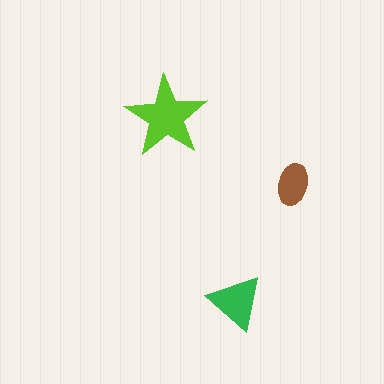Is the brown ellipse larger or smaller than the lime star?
Smaller.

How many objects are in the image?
There are 3 objects in the image.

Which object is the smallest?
The brown ellipse.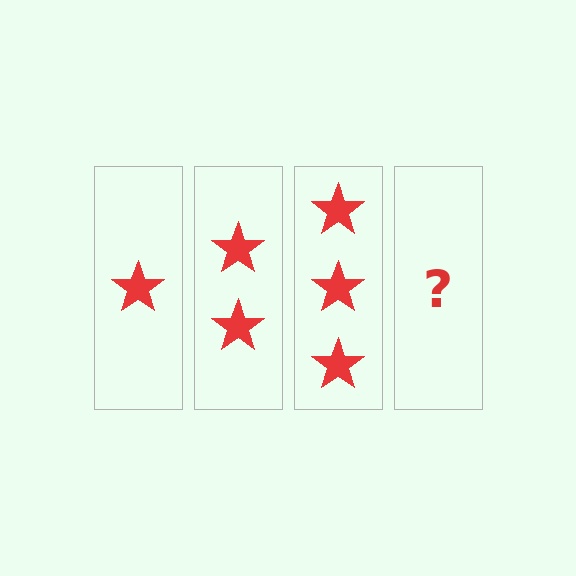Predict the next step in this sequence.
The next step is 4 stars.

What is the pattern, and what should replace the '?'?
The pattern is that each step adds one more star. The '?' should be 4 stars.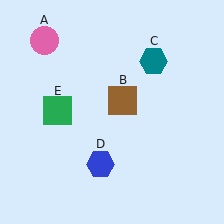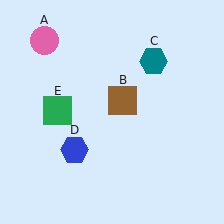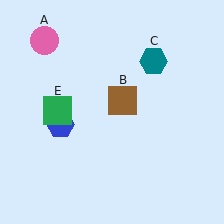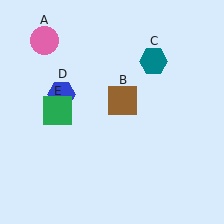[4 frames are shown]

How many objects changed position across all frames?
1 object changed position: blue hexagon (object D).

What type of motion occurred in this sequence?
The blue hexagon (object D) rotated clockwise around the center of the scene.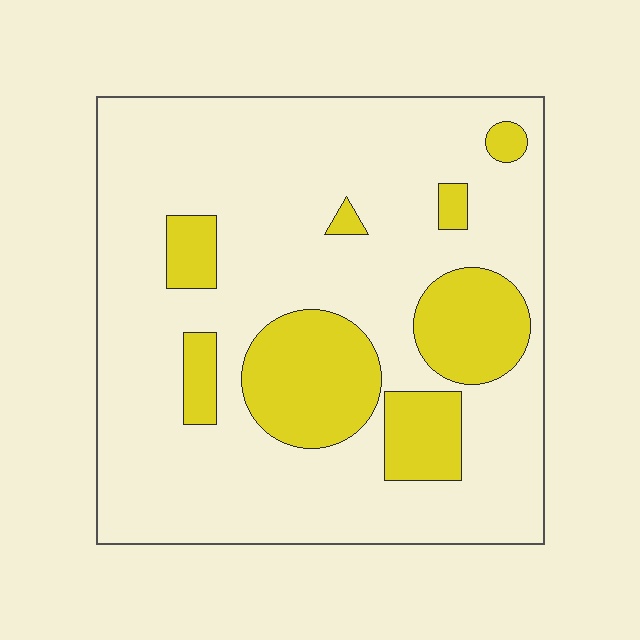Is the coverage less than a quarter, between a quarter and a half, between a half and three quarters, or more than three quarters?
Less than a quarter.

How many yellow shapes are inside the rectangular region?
8.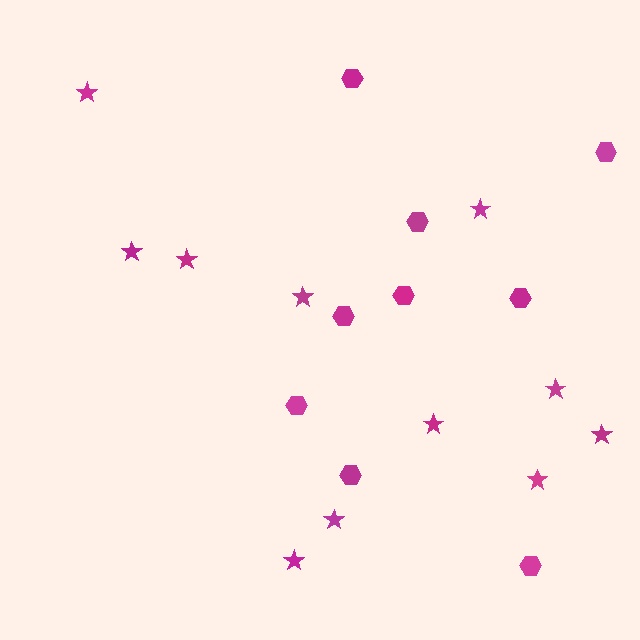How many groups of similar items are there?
There are 2 groups: one group of stars (11) and one group of hexagons (9).